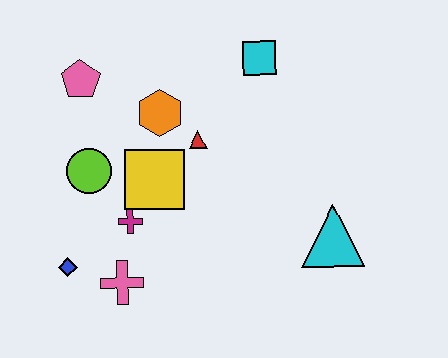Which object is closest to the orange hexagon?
The red triangle is closest to the orange hexagon.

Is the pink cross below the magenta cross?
Yes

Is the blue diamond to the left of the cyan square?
Yes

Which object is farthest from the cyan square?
The blue diamond is farthest from the cyan square.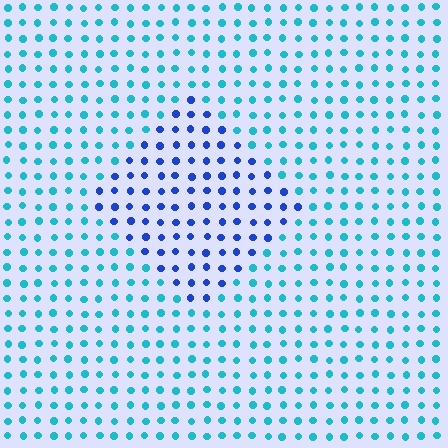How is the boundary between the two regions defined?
The boundary is defined purely by a slight shift in hue (about 43 degrees). Spacing, size, and orientation are identical on both sides.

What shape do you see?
I see a diamond.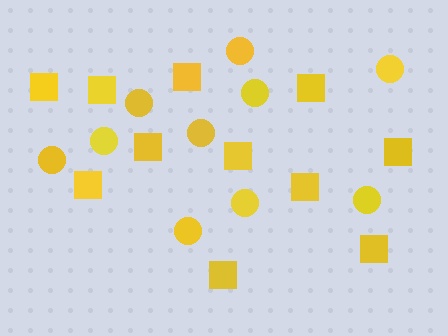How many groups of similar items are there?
There are 2 groups: one group of squares (11) and one group of circles (10).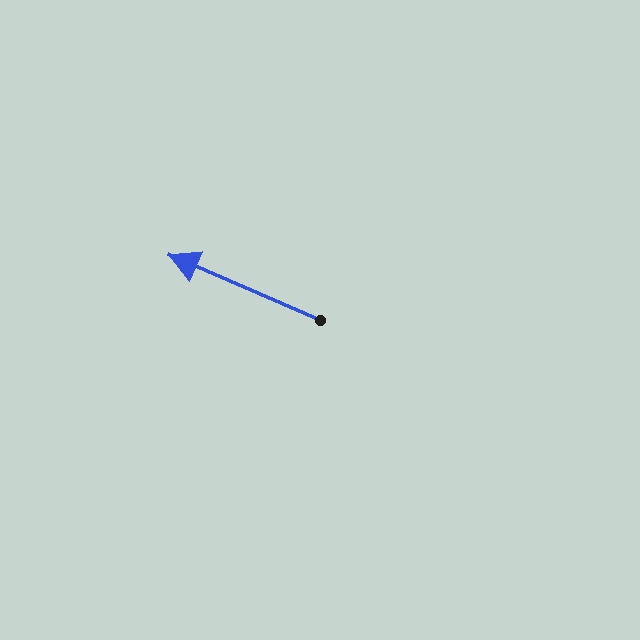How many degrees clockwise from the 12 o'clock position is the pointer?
Approximately 293 degrees.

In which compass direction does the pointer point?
Northwest.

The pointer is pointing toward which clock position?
Roughly 10 o'clock.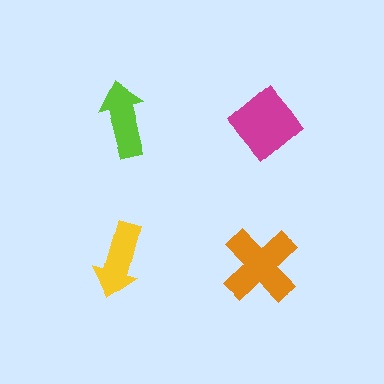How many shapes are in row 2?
2 shapes.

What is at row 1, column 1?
A lime arrow.